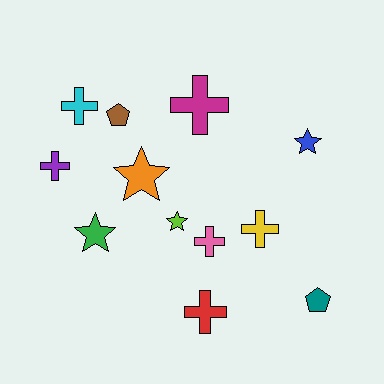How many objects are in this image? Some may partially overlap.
There are 12 objects.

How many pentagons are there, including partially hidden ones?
There are 2 pentagons.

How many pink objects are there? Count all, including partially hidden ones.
There is 1 pink object.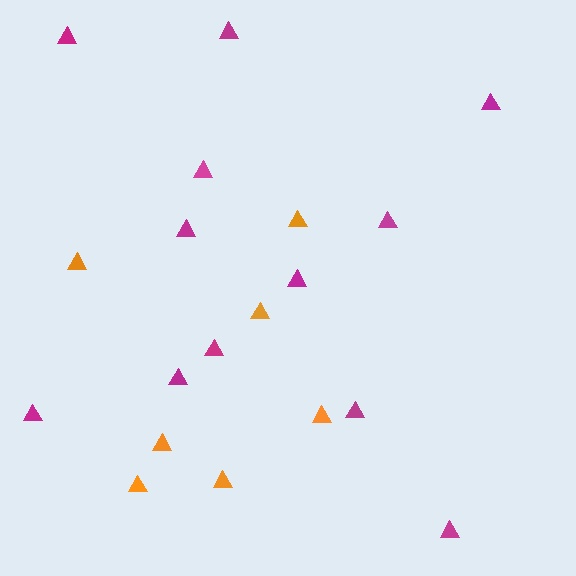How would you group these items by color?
There are 2 groups: one group of magenta triangles (12) and one group of orange triangles (7).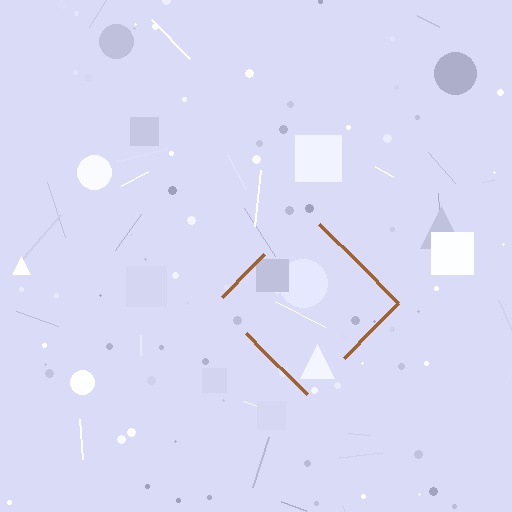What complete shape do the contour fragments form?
The contour fragments form a diamond.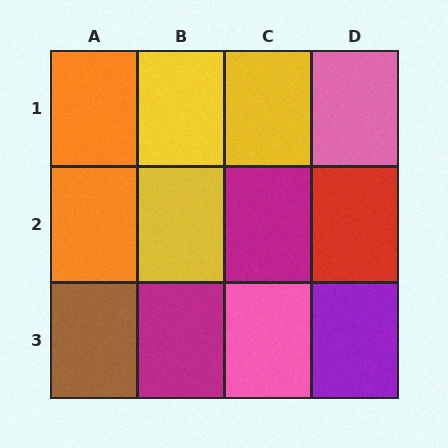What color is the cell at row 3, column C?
Pink.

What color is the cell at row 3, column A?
Brown.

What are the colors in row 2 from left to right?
Orange, yellow, magenta, red.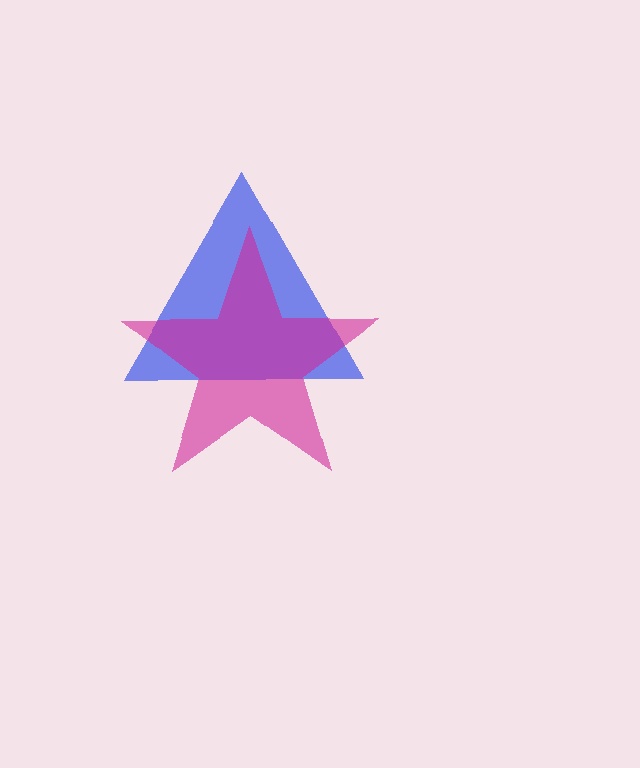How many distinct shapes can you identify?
There are 2 distinct shapes: a blue triangle, a magenta star.